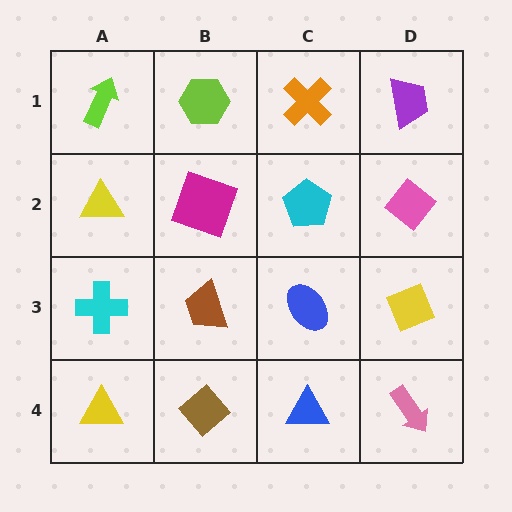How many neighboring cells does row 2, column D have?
3.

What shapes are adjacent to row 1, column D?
A pink diamond (row 2, column D), an orange cross (row 1, column C).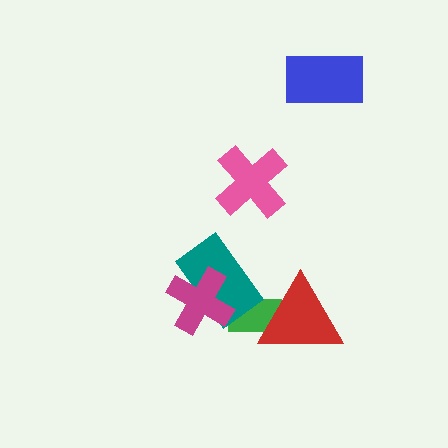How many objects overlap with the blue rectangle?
0 objects overlap with the blue rectangle.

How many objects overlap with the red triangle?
1 object overlaps with the red triangle.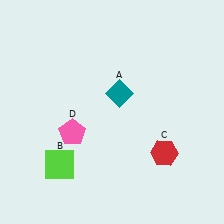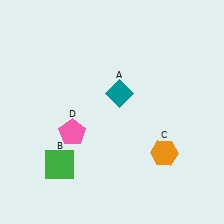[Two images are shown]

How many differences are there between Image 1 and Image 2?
There are 2 differences between the two images.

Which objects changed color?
B changed from lime to green. C changed from red to orange.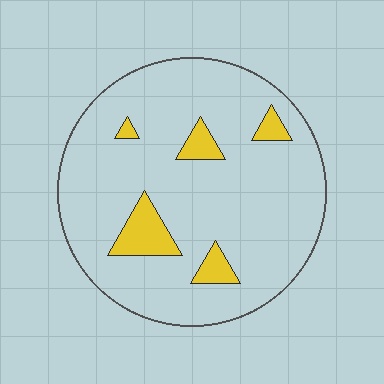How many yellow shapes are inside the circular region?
5.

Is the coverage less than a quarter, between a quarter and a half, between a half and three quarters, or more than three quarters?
Less than a quarter.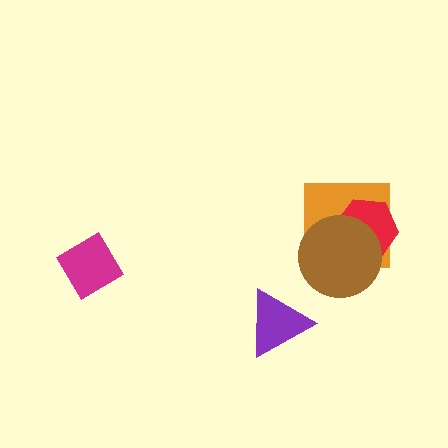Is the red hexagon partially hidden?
Yes, it is partially covered by another shape.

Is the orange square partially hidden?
Yes, it is partially covered by another shape.